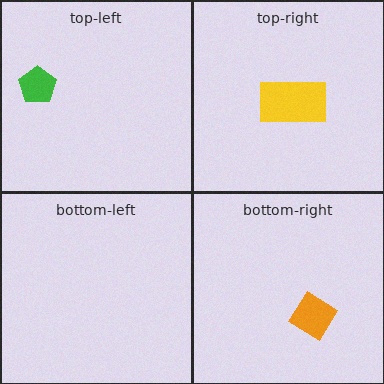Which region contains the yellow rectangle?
The top-right region.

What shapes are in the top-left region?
The green pentagon.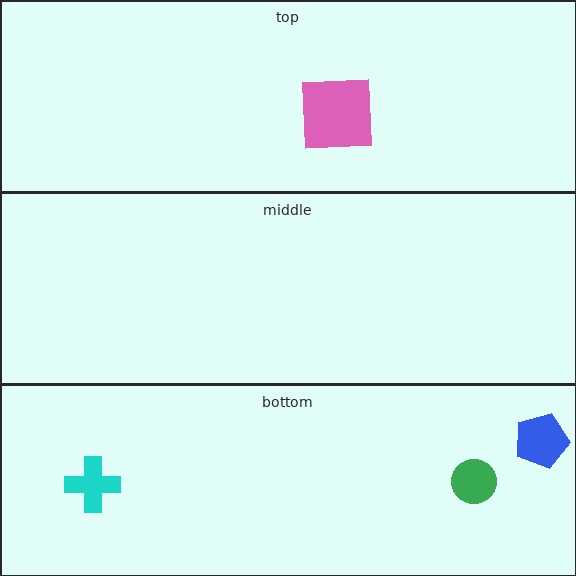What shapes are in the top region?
The pink square.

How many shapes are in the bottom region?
3.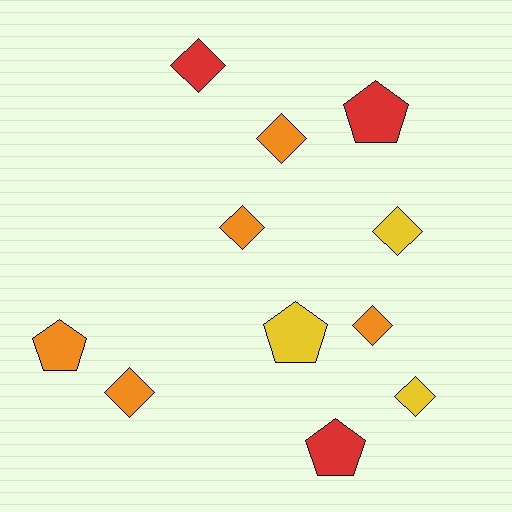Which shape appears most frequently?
Diamond, with 7 objects.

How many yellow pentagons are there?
There is 1 yellow pentagon.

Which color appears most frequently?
Orange, with 5 objects.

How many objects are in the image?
There are 11 objects.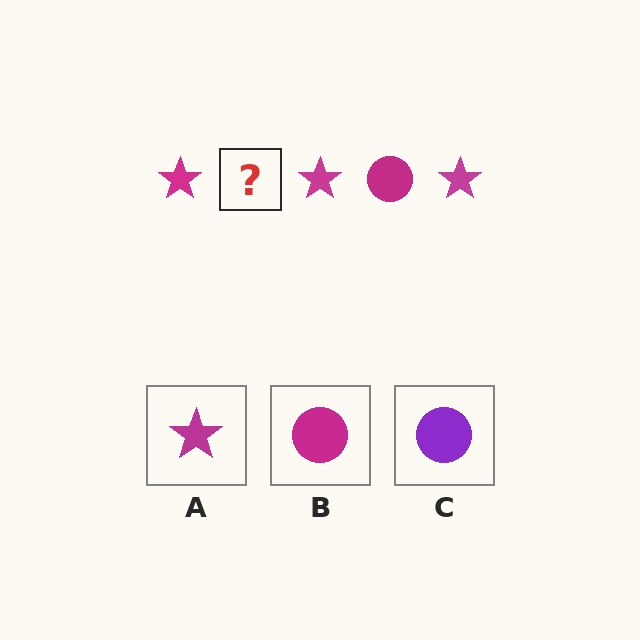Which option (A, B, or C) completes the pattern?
B.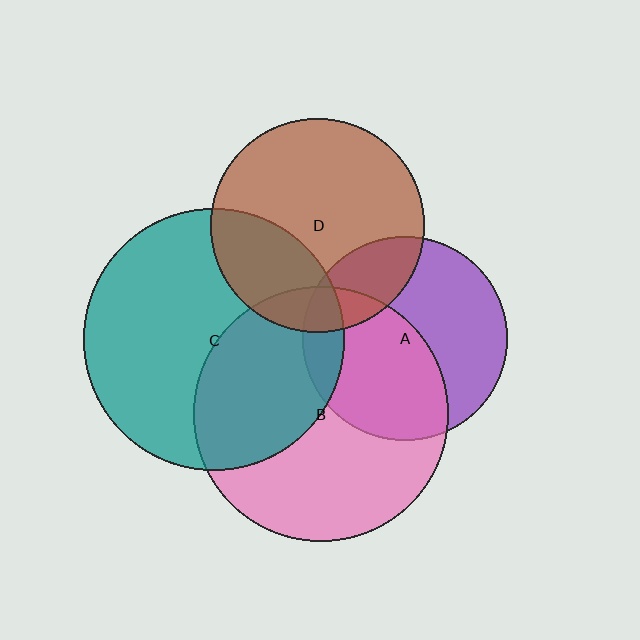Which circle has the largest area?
Circle C (teal).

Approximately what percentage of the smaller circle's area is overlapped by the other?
Approximately 10%.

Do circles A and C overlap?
Yes.